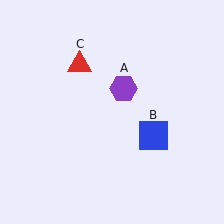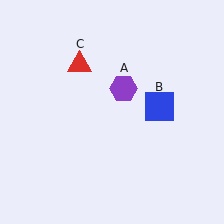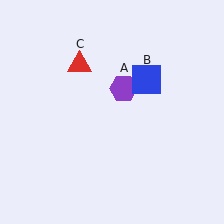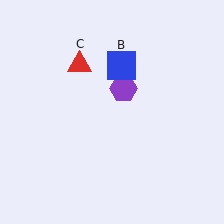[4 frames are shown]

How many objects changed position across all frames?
1 object changed position: blue square (object B).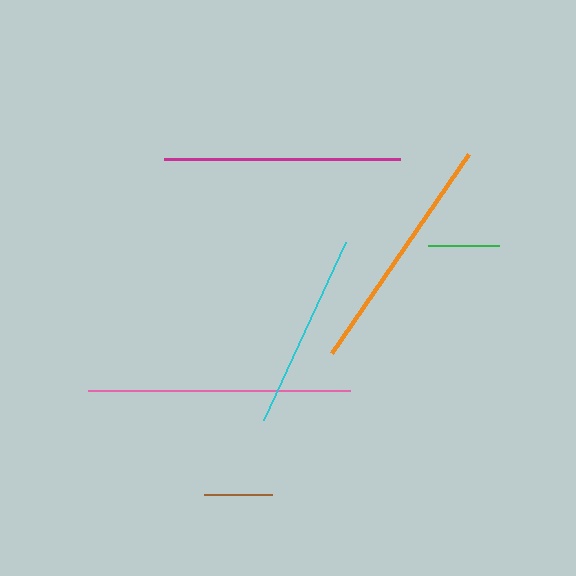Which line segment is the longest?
The pink line is the longest at approximately 262 pixels.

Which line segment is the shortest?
The brown line is the shortest at approximately 67 pixels.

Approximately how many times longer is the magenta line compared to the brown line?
The magenta line is approximately 3.5 times the length of the brown line.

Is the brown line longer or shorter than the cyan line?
The cyan line is longer than the brown line.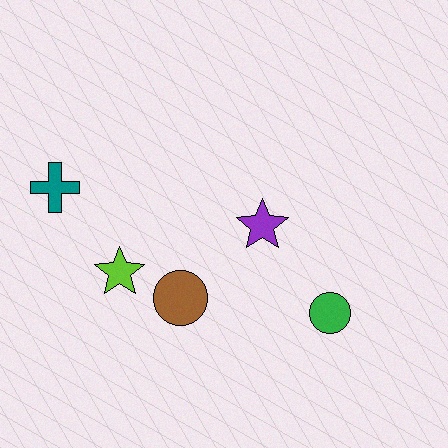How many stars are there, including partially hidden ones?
There are 2 stars.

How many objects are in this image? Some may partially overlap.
There are 5 objects.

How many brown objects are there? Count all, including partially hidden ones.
There is 1 brown object.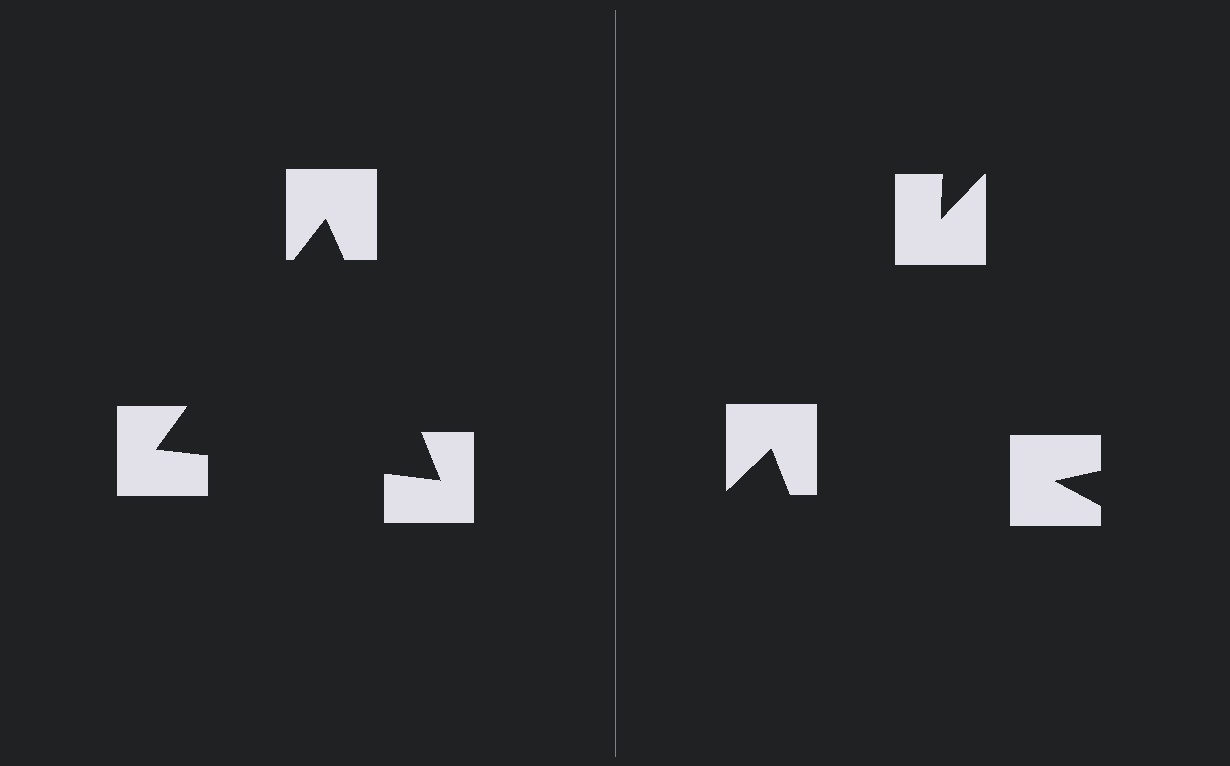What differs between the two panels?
The notched squares are positioned identically on both sides; only the wedge orientations differ. On the left they align to a triangle; on the right they are misaligned.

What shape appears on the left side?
An illusory triangle.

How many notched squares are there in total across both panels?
6 — 3 on each side.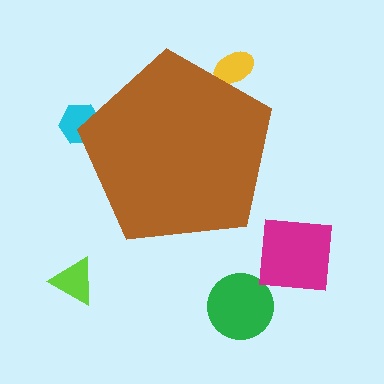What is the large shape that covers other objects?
A brown pentagon.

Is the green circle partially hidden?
No, the green circle is fully visible.